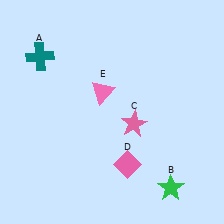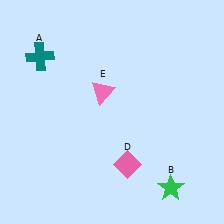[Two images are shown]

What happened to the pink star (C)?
The pink star (C) was removed in Image 2. It was in the bottom-right area of Image 1.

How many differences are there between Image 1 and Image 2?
There is 1 difference between the two images.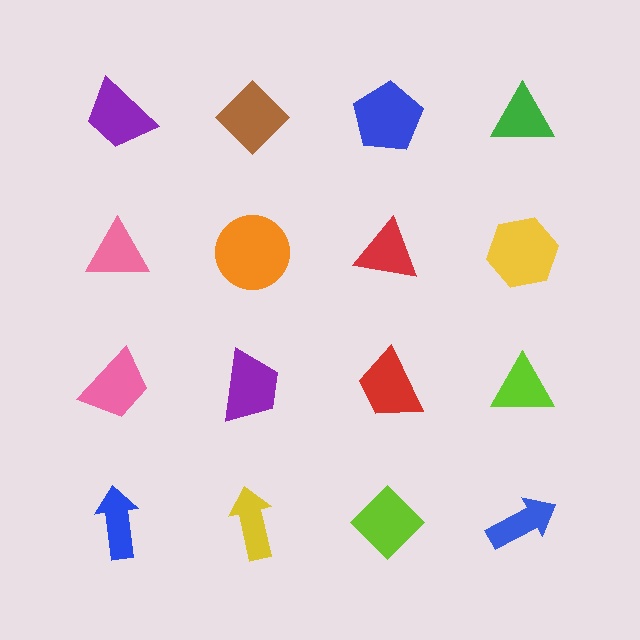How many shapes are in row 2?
4 shapes.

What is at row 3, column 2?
A purple trapezoid.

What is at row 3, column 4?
A lime triangle.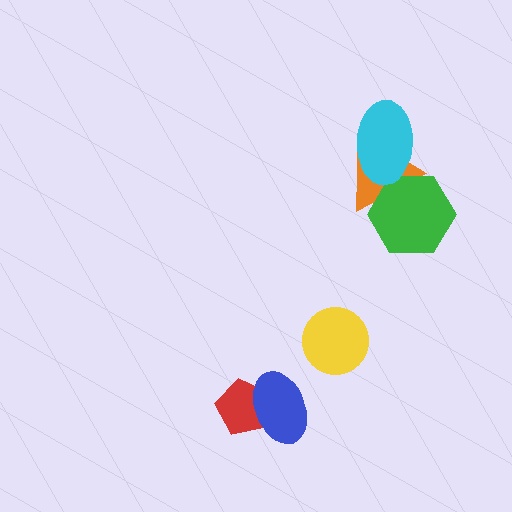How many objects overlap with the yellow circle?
0 objects overlap with the yellow circle.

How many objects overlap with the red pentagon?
1 object overlaps with the red pentagon.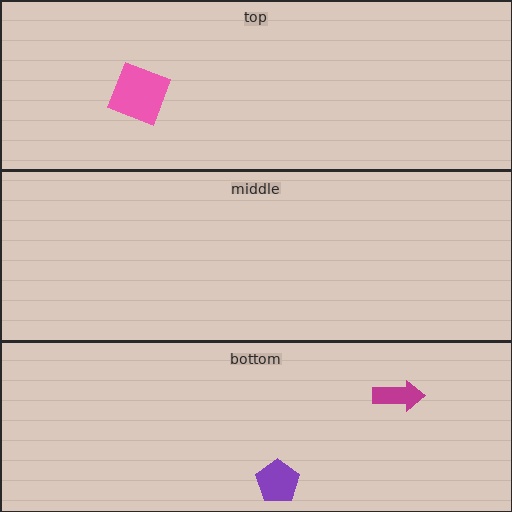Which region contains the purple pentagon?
The bottom region.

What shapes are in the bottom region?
The purple pentagon, the magenta arrow.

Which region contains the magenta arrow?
The bottom region.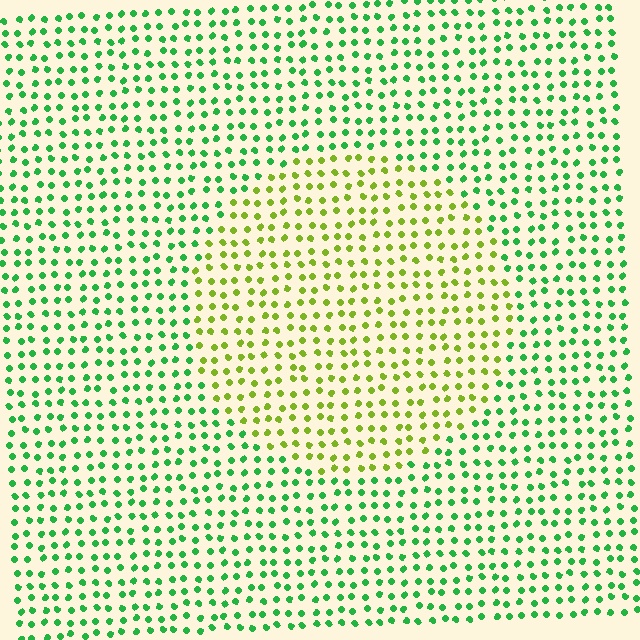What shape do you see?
I see a circle.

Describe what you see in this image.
The image is filled with small green elements in a uniform arrangement. A circle-shaped region is visible where the elements are tinted to a slightly different hue, forming a subtle color boundary.